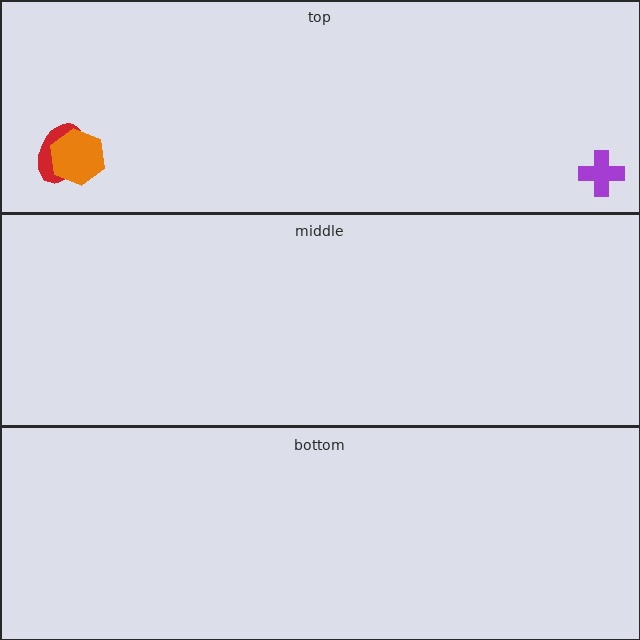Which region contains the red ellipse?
The top region.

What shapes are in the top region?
The purple cross, the red ellipse, the orange hexagon.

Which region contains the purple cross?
The top region.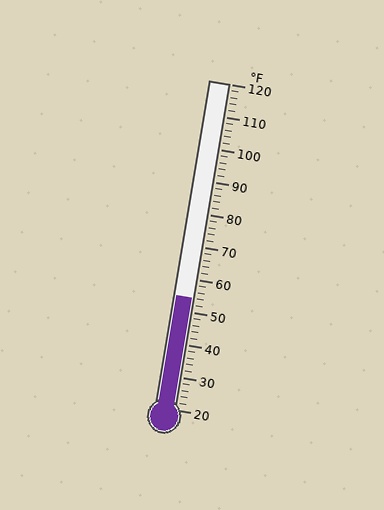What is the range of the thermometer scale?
The thermometer scale ranges from 20°F to 120°F.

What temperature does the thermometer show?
The thermometer shows approximately 54°F.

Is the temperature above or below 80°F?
The temperature is below 80°F.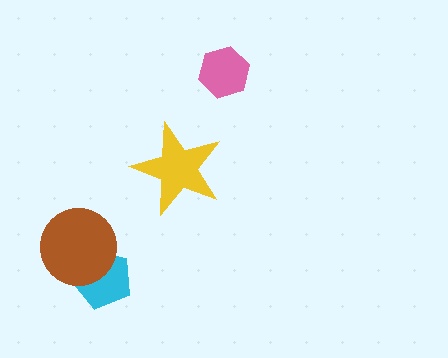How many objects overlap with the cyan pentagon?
1 object overlaps with the cyan pentagon.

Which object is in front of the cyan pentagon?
The brown circle is in front of the cyan pentagon.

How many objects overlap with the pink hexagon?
0 objects overlap with the pink hexagon.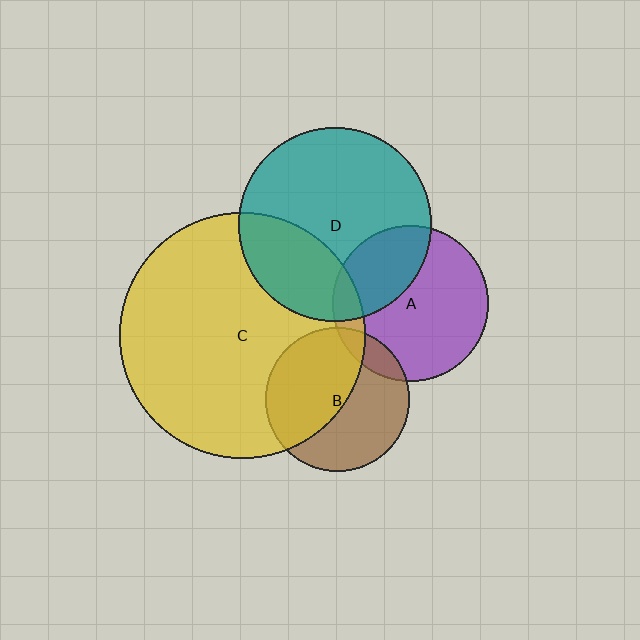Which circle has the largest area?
Circle C (yellow).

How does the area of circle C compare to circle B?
Approximately 2.9 times.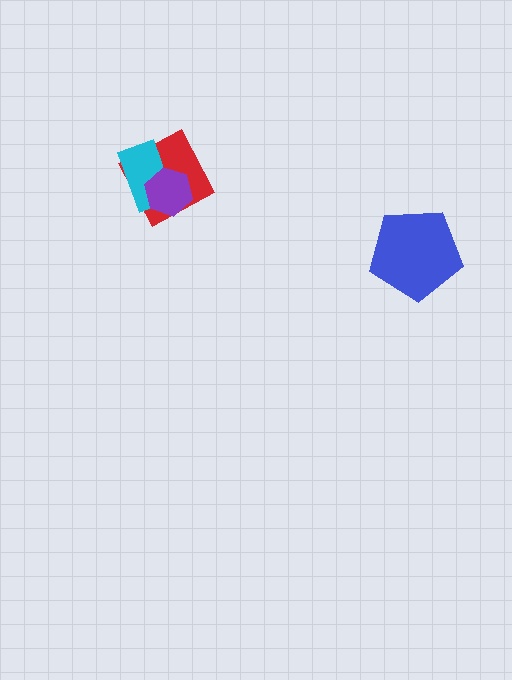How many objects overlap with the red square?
2 objects overlap with the red square.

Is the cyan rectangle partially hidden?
Yes, it is partially covered by another shape.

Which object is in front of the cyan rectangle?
The purple hexagon is in front of the cyan rectangle.